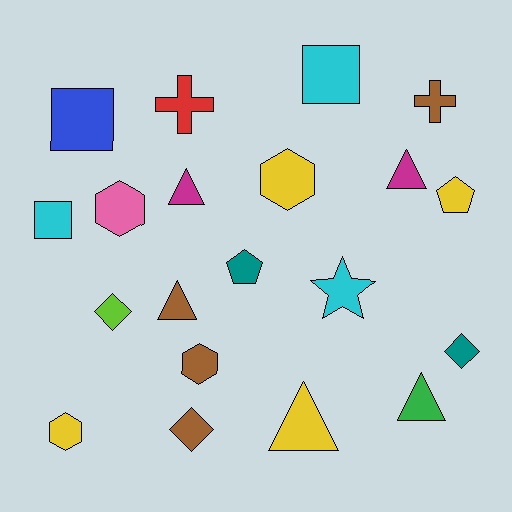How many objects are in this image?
There are 20 objects.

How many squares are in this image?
There are 3 squares.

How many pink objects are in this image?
There is 1 pink object.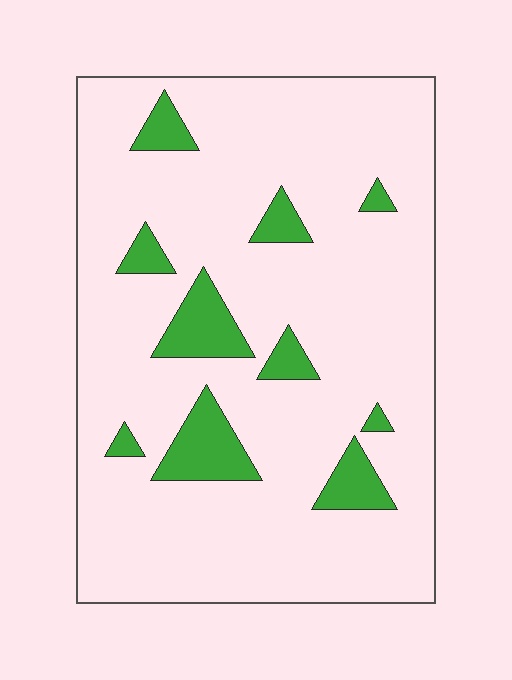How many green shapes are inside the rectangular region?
10.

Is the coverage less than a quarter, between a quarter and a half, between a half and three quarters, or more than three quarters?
Less than a quarter.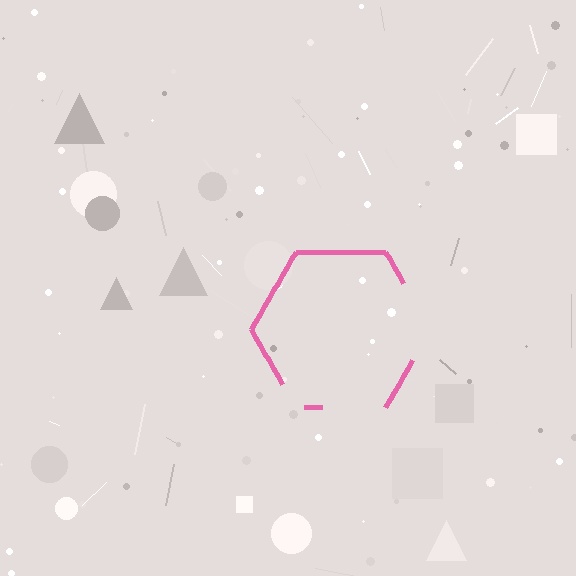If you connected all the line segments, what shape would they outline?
They would outline a hexagon.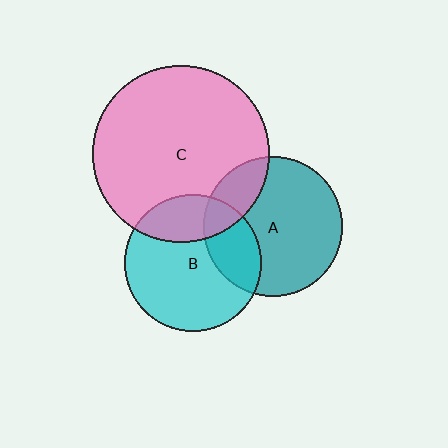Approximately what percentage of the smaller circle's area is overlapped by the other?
Approximately 25%.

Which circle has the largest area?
Circle C (pink).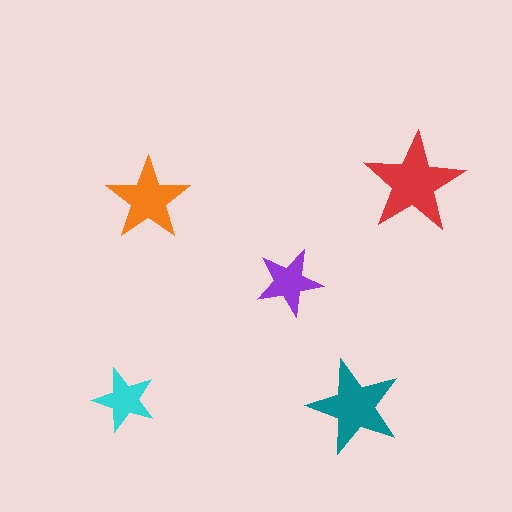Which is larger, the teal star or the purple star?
The teal one.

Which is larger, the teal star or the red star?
The red one.